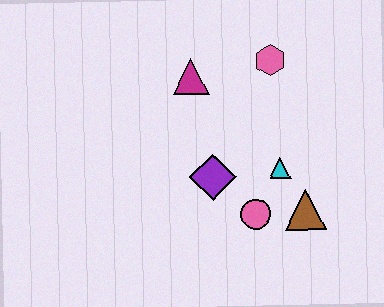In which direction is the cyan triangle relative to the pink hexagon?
The cyan triangle is below the pink hexagon.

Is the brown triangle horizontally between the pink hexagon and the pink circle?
No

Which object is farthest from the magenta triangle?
The brown triangle is farthest from the magenta triangle.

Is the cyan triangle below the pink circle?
No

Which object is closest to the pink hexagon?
The magenta triangle is closest to the pink hexagon.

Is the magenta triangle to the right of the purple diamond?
No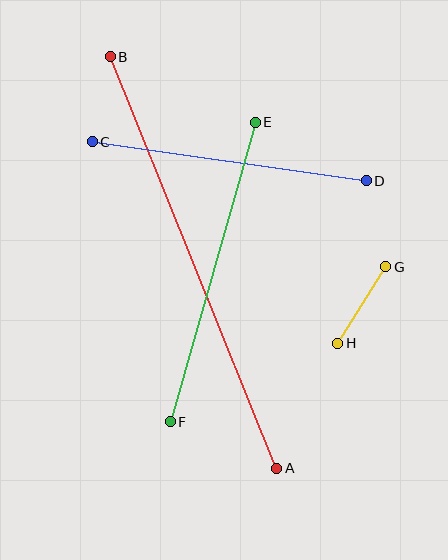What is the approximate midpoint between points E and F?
The midpoint is at approximately (213, 272) pixels.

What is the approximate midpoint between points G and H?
The midpoint is at approximately (362, 305) pixels.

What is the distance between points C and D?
The distance is approximately 277 pixels.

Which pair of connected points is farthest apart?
Points A and B are farthest apart.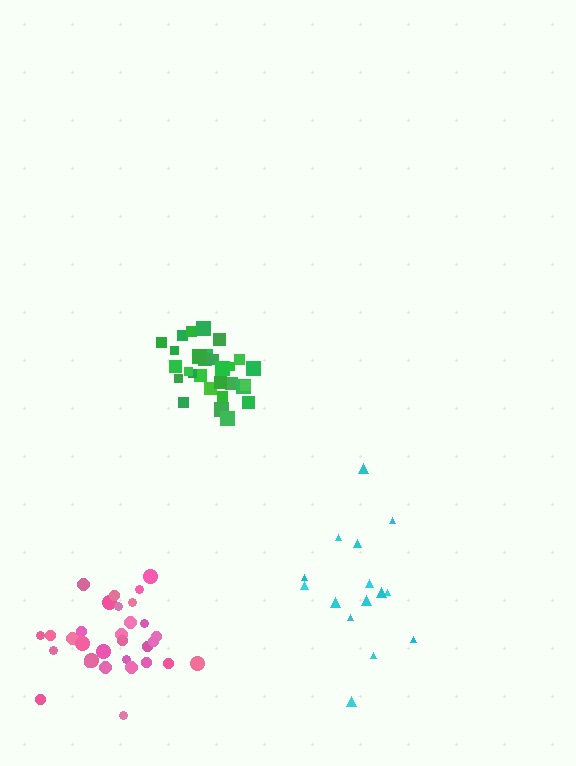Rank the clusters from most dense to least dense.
green, pink, cyan.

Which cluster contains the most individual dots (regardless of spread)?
Pink (32).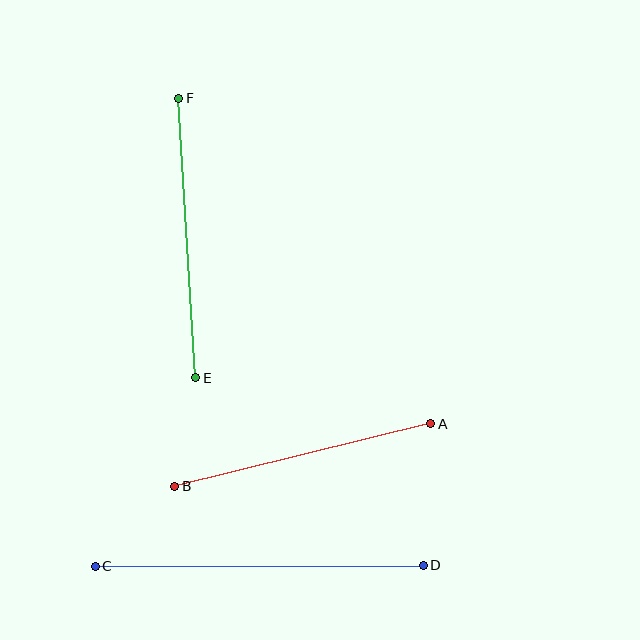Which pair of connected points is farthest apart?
Points C and D are farthest apart.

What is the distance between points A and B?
The distance is approximately 263 pixels.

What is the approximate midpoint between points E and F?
The midpoint is at approximately (187, 238) pixels.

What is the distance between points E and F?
The distance is approximately 280 pixels.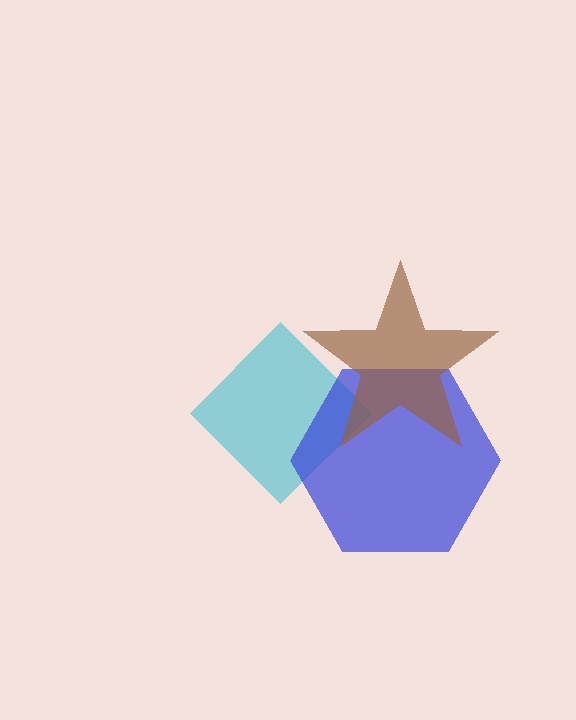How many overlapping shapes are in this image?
There are 3 overlapping shapes in the image.